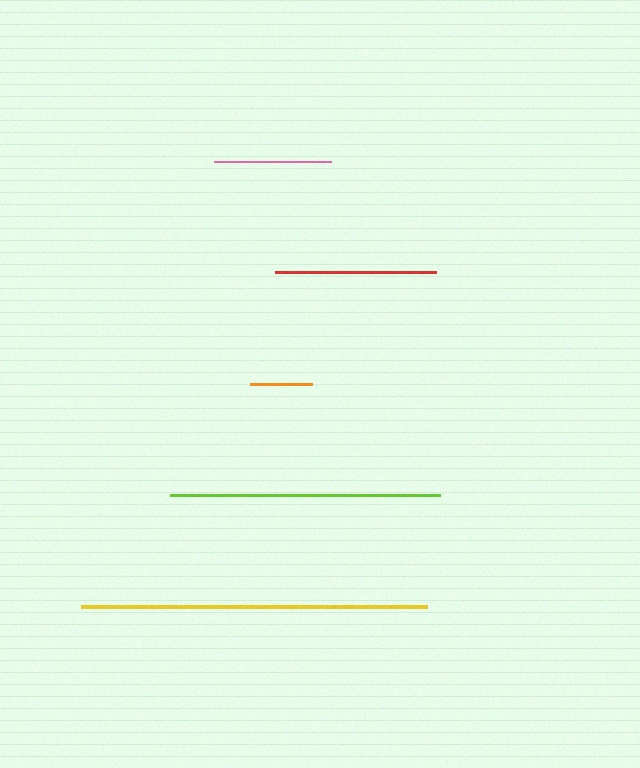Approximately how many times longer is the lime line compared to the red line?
The lime line is approximately 1.7 times the length of the red line.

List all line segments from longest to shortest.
From longest to shortest: yellow, lime, red, pink, orange.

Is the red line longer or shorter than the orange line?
The red line is longer than the orange line.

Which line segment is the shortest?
The orange line is the shortest at approximately 62 pixels.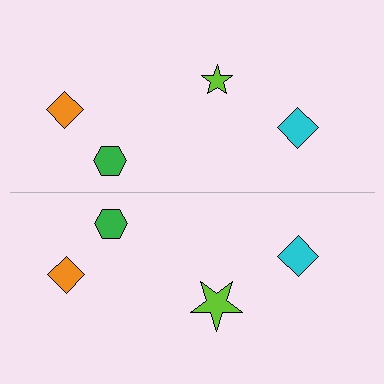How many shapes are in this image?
There are 8 shapes in this image.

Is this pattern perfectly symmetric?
No, the pattern is not perfectly symmetric. The lime star on the bottom side has a different size than its mirror counterpart.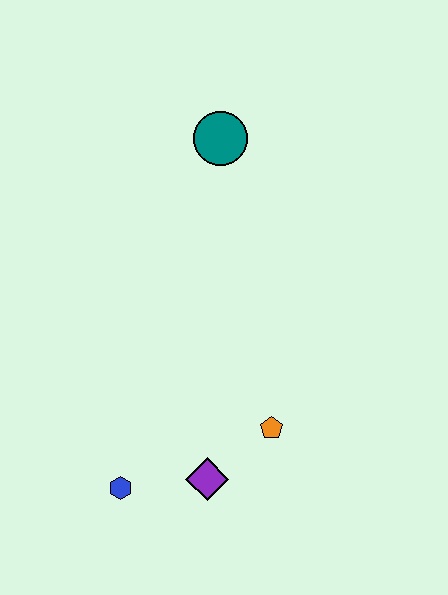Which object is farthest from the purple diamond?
The teal circle is farthest from the purple diamond.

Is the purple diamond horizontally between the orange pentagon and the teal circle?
No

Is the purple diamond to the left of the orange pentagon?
Yes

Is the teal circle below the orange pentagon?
No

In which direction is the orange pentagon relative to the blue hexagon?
The orange pentagon is to the right of the blue hexagon.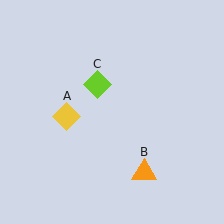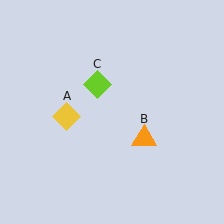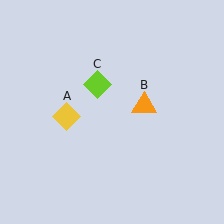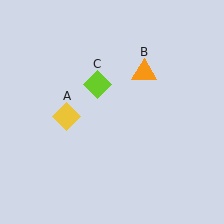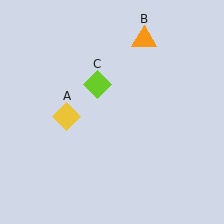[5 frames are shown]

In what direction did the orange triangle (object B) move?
The orange triangle (object B) moved up.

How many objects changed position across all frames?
1 object changed position: orange triangle (object B).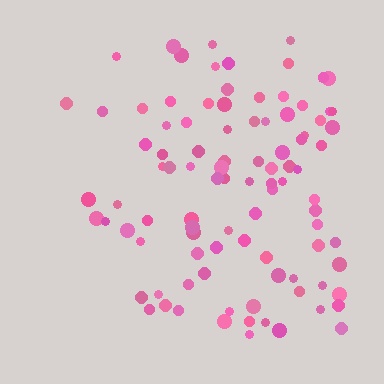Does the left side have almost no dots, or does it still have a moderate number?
Still a moderate number, just noticeably fewer than the right.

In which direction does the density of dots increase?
From left to right, with the right side densest.